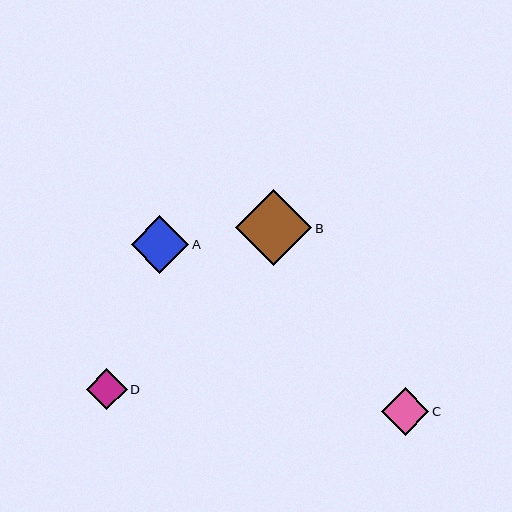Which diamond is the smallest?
Diamond D is the smallest with a size of approximately 41 pixels.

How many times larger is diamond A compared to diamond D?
Diamond A is approximately 1.4 times the size of diamond D.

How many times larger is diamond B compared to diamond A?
Diamond B is approximately 1.3 times the size of diamond A.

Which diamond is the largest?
Diamond B is the largest with a size of approximately 76 pixels.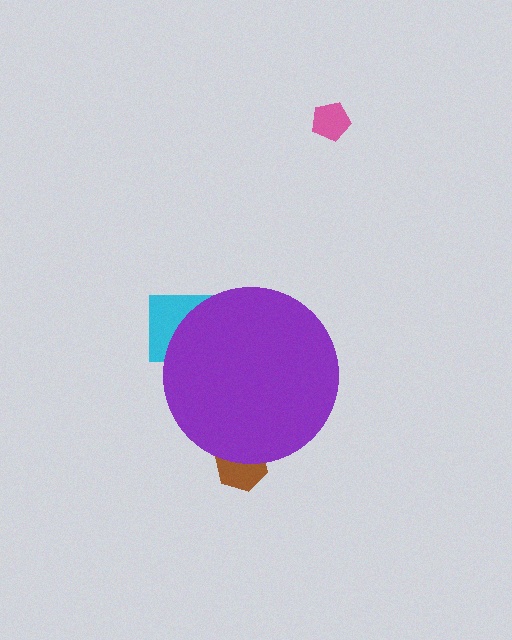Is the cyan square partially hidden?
Yes, the cyan square is partially hidden behind the purple circle.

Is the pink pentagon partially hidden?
No, the pink pentagon is fully visible.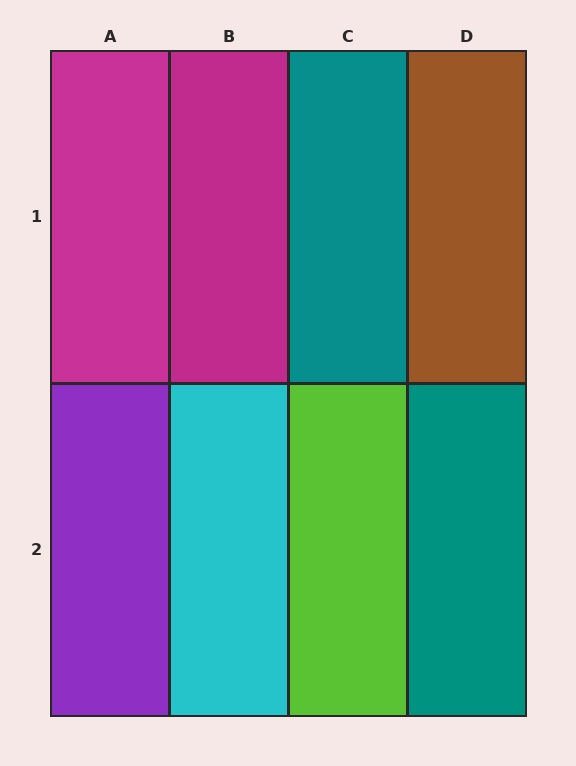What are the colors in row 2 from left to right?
Purple, cyan, lime, teal.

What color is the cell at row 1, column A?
Magenta.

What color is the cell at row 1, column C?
Teal.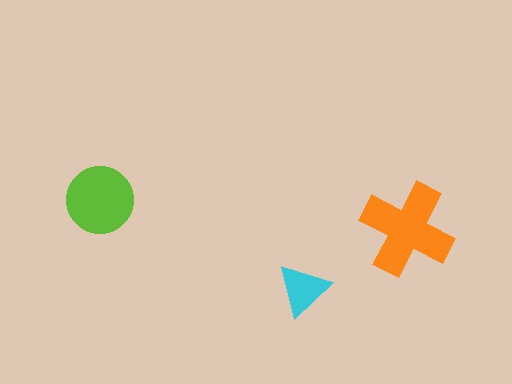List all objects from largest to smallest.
The orange cross, the lime circle, the cyan triangle.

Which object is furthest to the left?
The lime circle is leftmost.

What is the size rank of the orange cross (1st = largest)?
1st.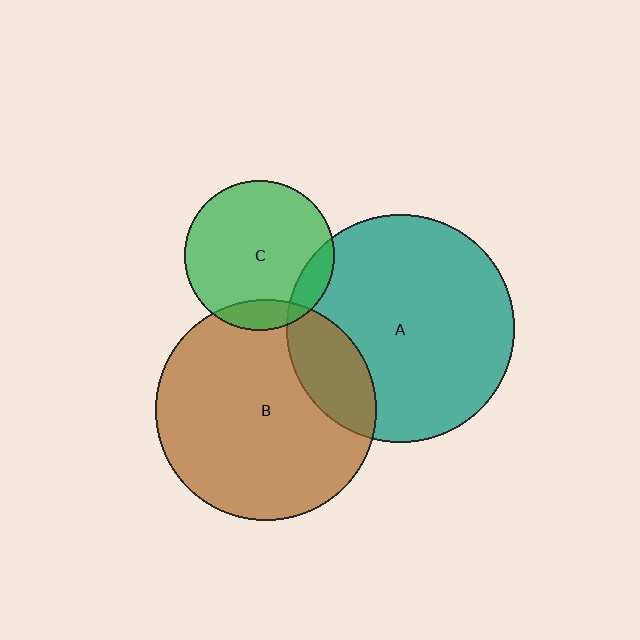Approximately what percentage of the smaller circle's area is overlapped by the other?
Approximately 10%.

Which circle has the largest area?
Circle A (teal).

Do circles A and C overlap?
Yes.